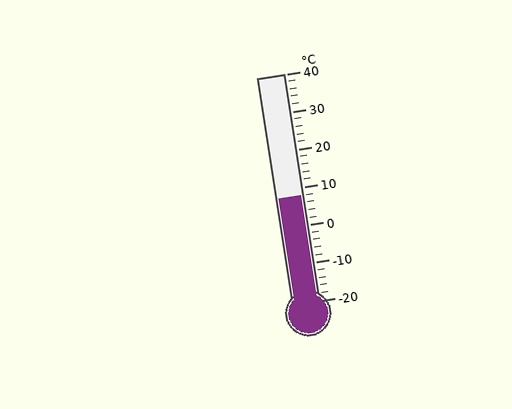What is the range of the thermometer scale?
The thermometer scale ranges from -20°C to 40°C.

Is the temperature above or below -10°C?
The temperature is above -10°C.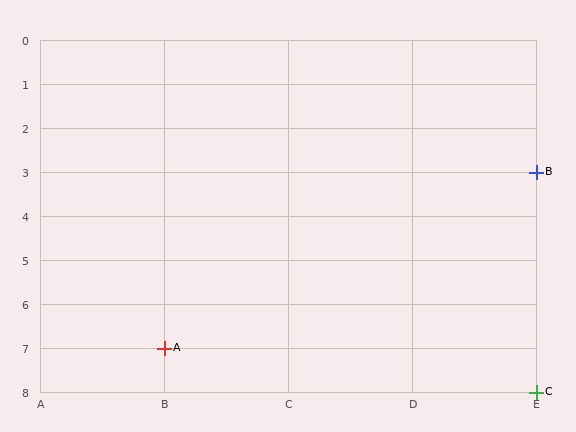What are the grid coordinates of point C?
Point C is at grid coordinates (E, 8).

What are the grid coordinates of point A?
Point A is at grid coordinates (B, 7).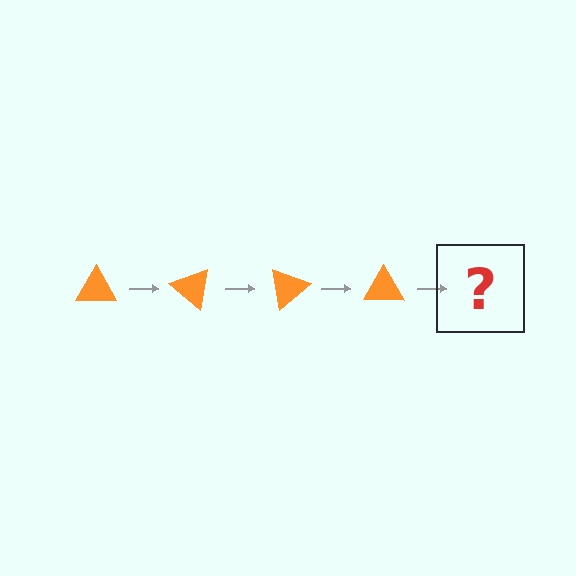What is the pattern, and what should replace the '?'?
The pattern is that the triangle rotates 40 degrees each step. The '?' should be an orange triangle rotated 160 degrees.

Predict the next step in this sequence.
The next step is an orange triangle rotated 160 degrees.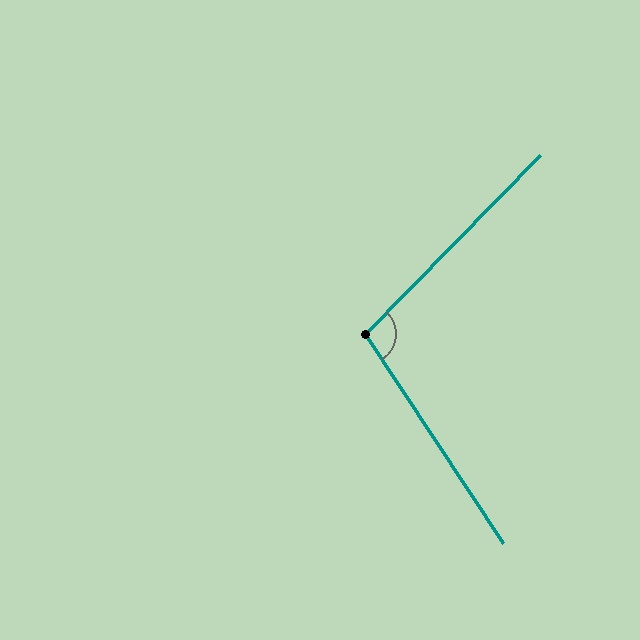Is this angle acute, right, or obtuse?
It is obtuse.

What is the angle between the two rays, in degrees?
Approximately 102 degrees.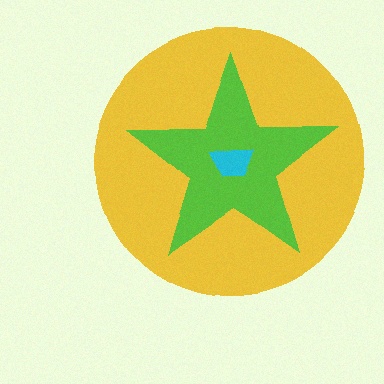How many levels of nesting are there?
3.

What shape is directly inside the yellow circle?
The lime star.